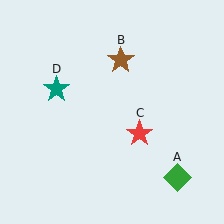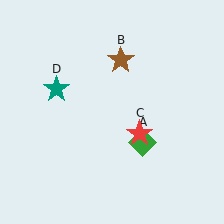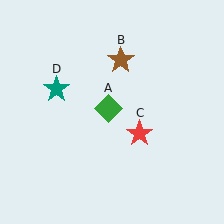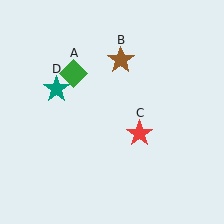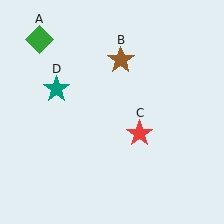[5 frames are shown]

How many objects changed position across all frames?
1 object changed position: green diamond (object A).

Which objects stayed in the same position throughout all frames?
Brown star (object B) and red star (object C) and teal star (object D) remained stationary.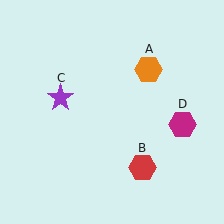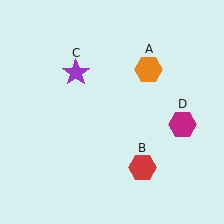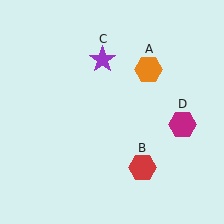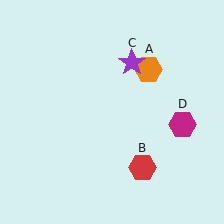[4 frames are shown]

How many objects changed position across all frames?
1 object changed position: purple star (object C).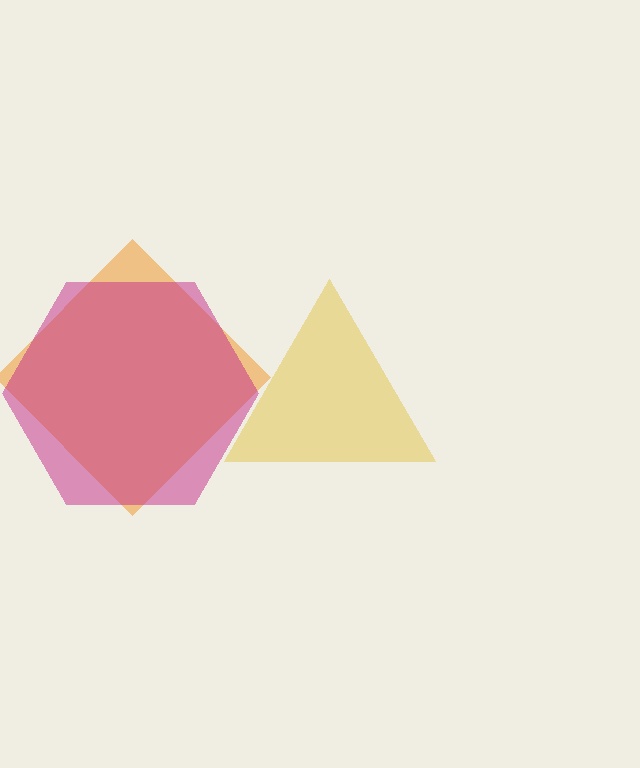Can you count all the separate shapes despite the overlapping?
Yes, there are 3 separate shapes.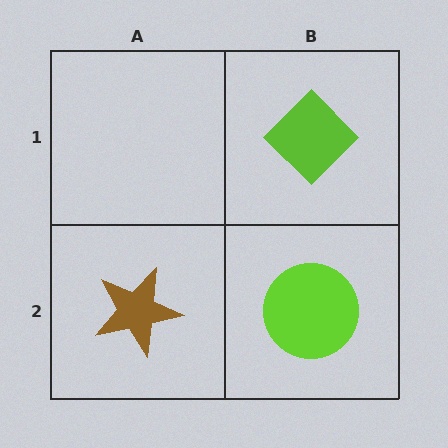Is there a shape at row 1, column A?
No, that cell is empty.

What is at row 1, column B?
A lime diamond.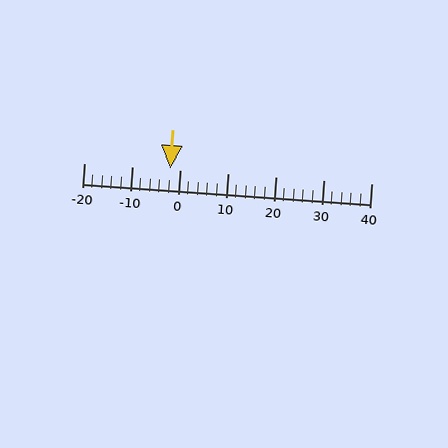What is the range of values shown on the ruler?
The ruler shows values from -20 to 40.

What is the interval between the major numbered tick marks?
The major tick marks are spaced 10 units apart.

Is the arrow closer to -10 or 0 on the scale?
The arrow is closer to 0.